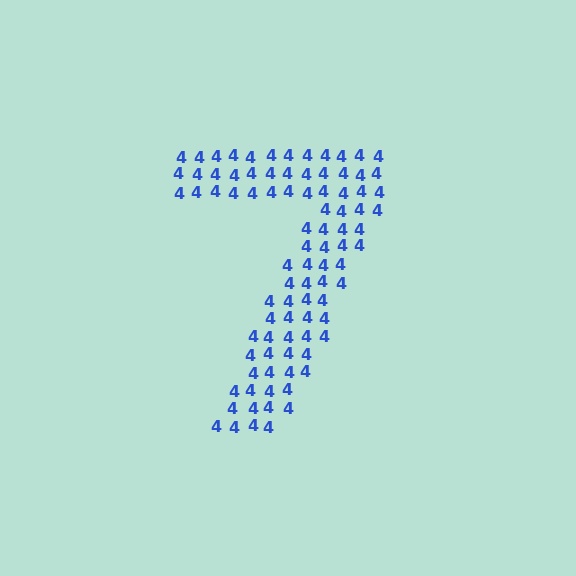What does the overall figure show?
The overall figure shows the digit 7.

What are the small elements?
The small elements are digit 4's.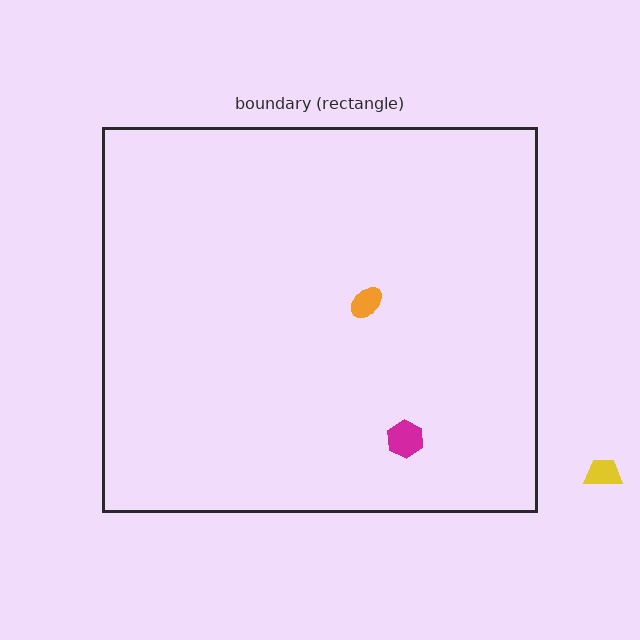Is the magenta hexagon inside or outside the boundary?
Inside.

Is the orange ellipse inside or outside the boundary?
Inside.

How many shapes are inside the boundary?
2 inside, 1 outside.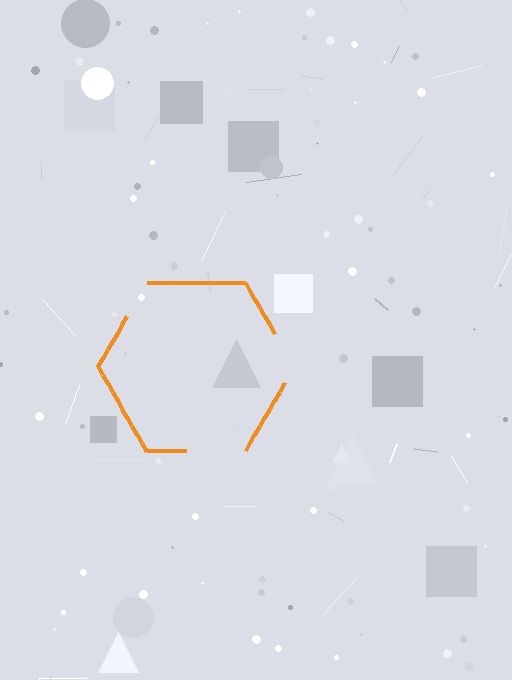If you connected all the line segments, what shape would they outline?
They would outline a hexagon.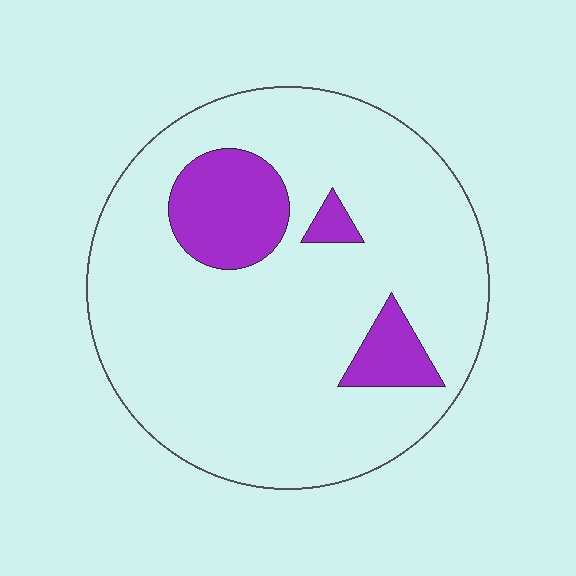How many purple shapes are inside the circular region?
3.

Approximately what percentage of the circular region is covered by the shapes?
Approximately 15%.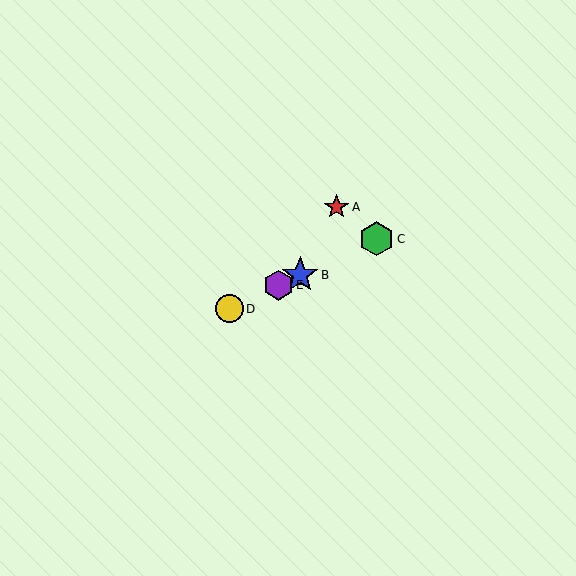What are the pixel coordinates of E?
Object E is at (278, 285).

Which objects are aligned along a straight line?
Objects B, C, D, E are aligned along a straight line.